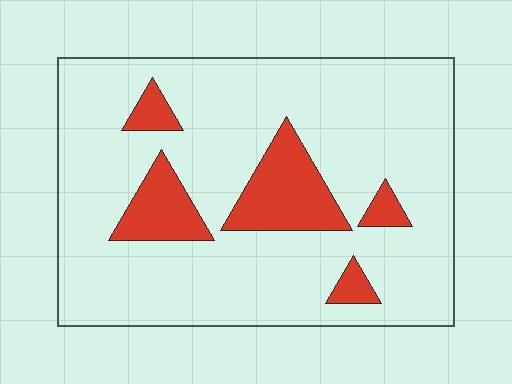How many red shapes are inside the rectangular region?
5.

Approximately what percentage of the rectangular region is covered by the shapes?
Approximately 15%.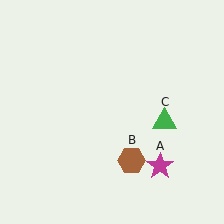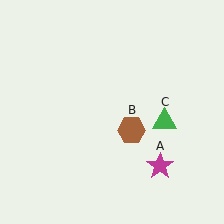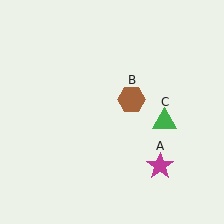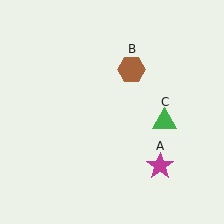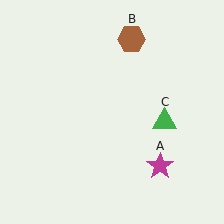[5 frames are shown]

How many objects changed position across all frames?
1 object changed position: brown hexagon (object B).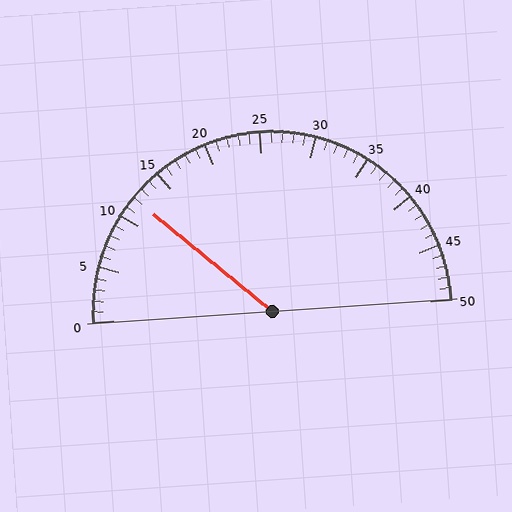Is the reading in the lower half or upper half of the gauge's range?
The reading is in the lower half of the range (0 to 50).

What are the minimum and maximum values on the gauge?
The gauge ranges from 0 to 50.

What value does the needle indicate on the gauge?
The needle indicates approximately 12.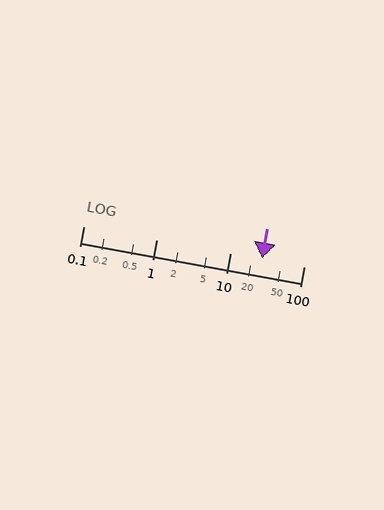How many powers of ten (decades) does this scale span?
The scale spans 3 decades, from 0.1 to 100.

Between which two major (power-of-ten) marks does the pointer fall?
The pointer is between 10 and 100.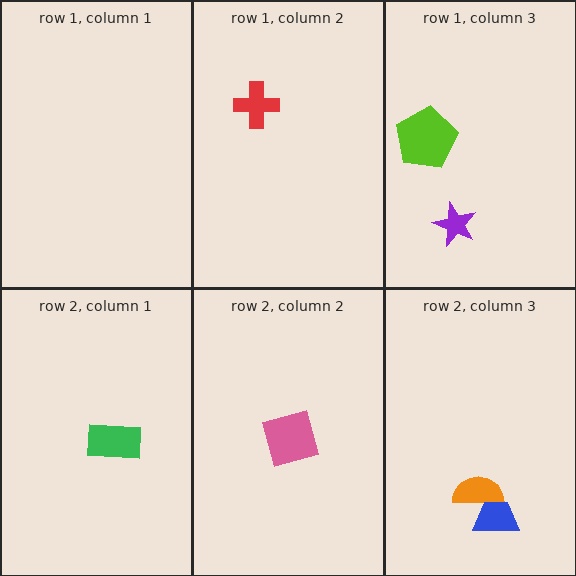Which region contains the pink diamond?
The row 2, column 2 region.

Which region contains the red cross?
The row 1, column 2 region.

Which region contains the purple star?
The row 1, column 3 region.